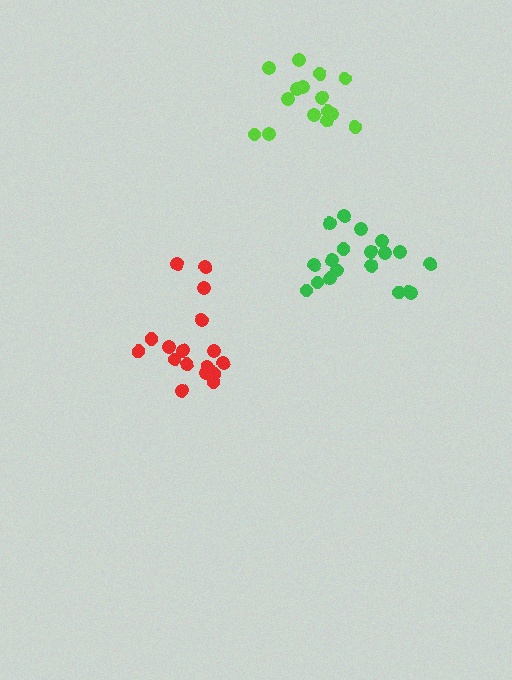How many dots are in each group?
Group 1: 15 dots, Group 2: 17 dots, Group 3: 19 dots (51 total).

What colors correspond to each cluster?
The clusters are colored: lime, red, green.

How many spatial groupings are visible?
There are 3 spatial groupings.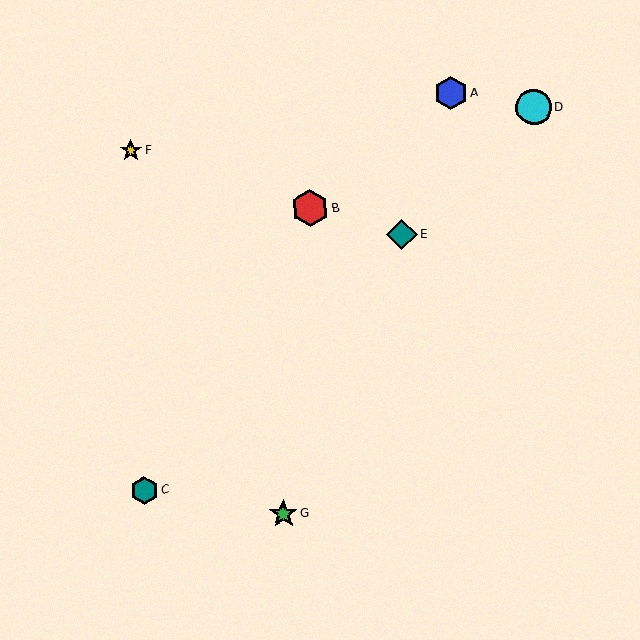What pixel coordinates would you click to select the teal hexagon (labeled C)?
Click at (144, 490) to select the teal hexagon C.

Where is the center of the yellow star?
The center of the yellow star is at (131, 151).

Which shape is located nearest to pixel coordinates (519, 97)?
The cyan circle (labeled D) at (534, 107) is nearest to that location.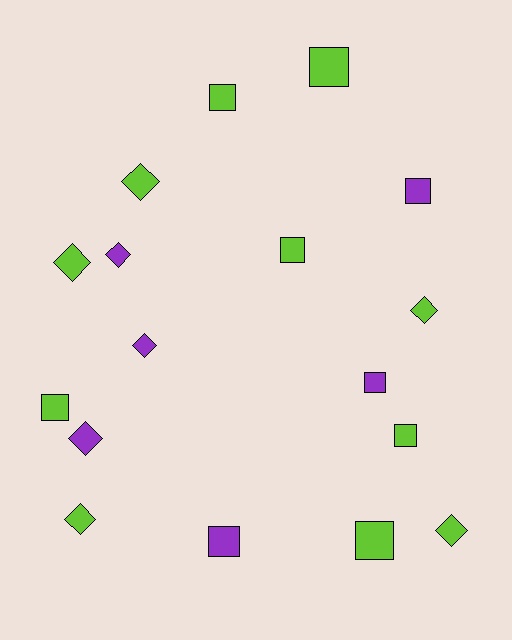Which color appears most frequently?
Lime, with 11 objects.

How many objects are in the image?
There are 17 objects.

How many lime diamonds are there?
There are 5 lime diamonds.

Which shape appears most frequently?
Square, with 9 objects.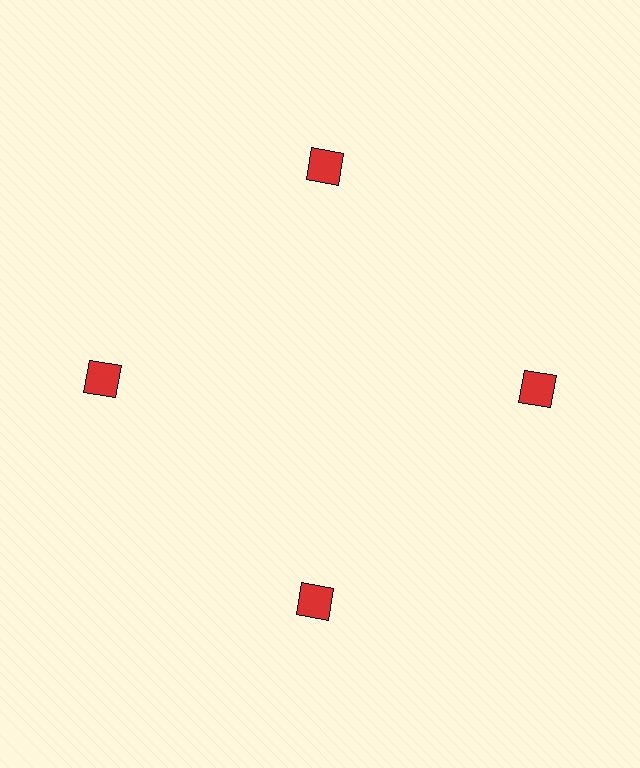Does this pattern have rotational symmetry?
Yes, this pattern has 4-fold rotational symmetry. It looks the same after rotating 90 degrees around the center.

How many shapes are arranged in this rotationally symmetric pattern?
There are 4 shapes, arranged in 4 groups of 1.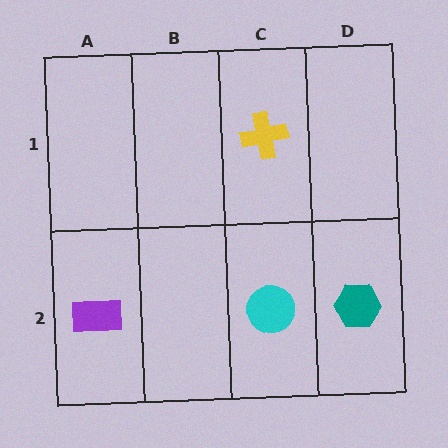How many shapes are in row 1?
1 shape.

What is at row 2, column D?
A teal hexagon.